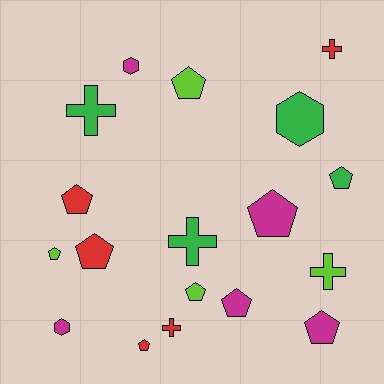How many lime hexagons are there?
There are no lime hexagons.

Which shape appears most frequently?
Pentagon, with 10 objects.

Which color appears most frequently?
Magenta, with 5 objects.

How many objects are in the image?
There are 18 objects.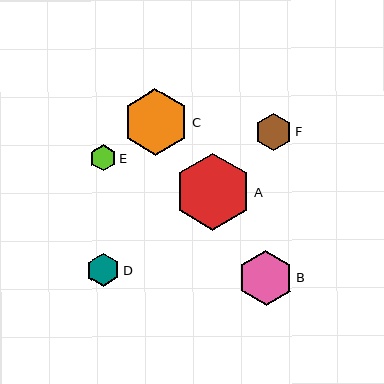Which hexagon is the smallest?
Hexagon E is the smallest with a size of approximately 26 pixels.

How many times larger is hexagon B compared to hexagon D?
Hexagon B is approximately 1.7 times the size of hexagon D.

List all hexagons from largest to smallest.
From largest to smallest: A, C, B, F, D, E.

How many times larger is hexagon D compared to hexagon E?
Hexagon D is approximately 1.2 times the size of hexagon E.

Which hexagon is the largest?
Hexagon A is the largest with a size of approximately 77 pixels.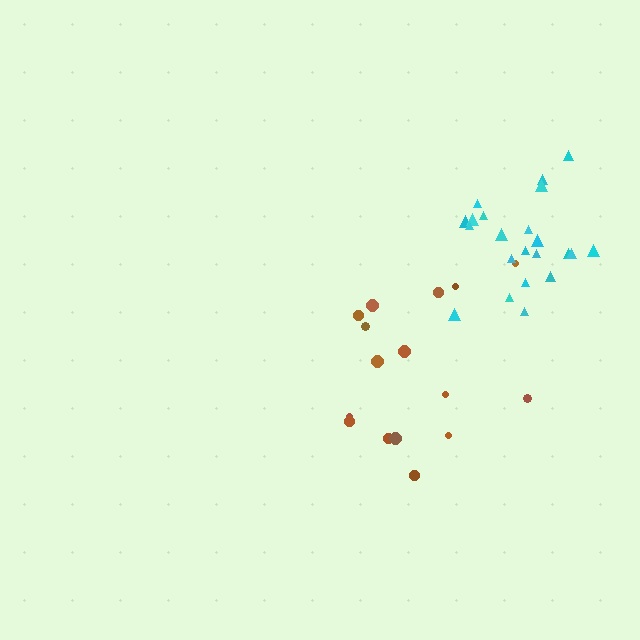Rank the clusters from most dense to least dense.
cyan, brown.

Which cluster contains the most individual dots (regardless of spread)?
Cyan (22).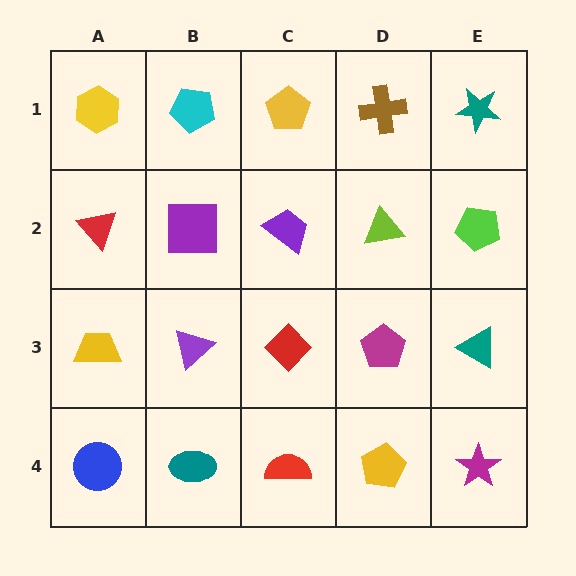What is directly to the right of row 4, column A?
A teal ellipse.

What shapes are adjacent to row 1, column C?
A purple trapezoid (row 2, column C), a cyan pentagon (row 1, column B), a brown cross (row 1, column D).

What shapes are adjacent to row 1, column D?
A lime triangle (row 2, column D), a yellow pentagon (row 1, column C), a teal star (row 1, column E).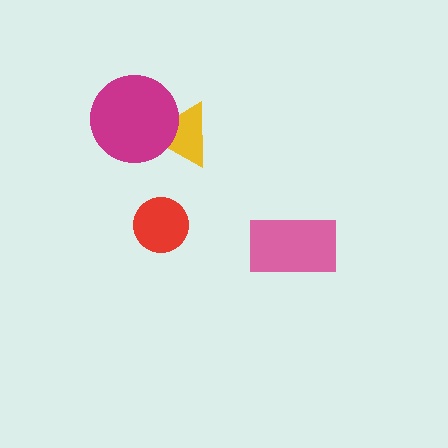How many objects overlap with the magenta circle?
1 object overlaps with the magenta circle.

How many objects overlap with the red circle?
0 objects overlap with the red circle.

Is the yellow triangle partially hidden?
Yes, it is partially covered by another shape.